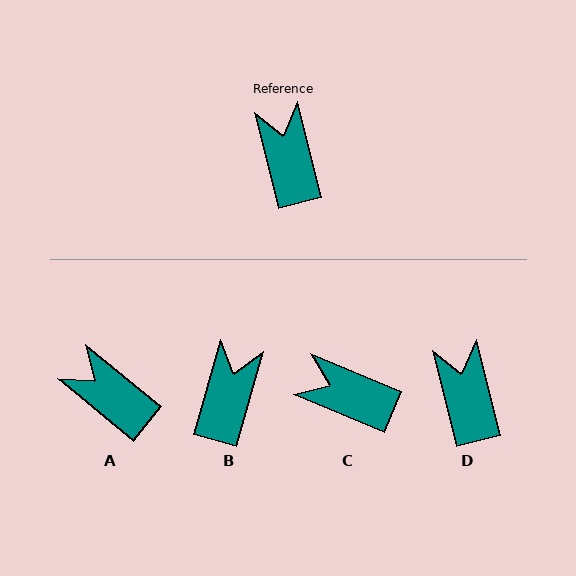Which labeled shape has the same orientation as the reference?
D.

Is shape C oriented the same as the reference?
No, it is off by about 54 degrees.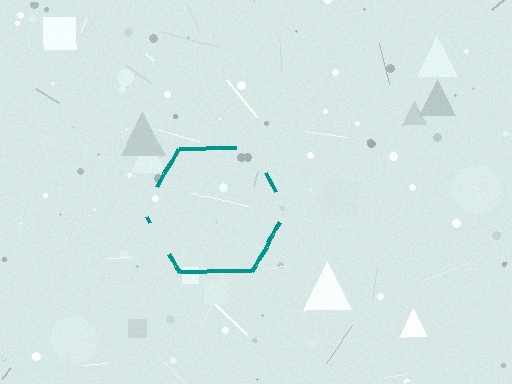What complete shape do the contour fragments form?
The contour fragments form a hexagon.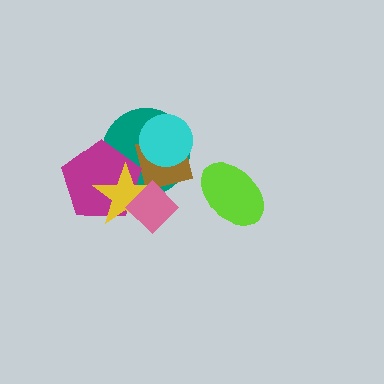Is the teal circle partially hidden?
Yes, it is partially covered by another shape.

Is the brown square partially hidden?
Yes, it is partially covered by another shape.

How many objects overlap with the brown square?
5 objects overlap with the brown square.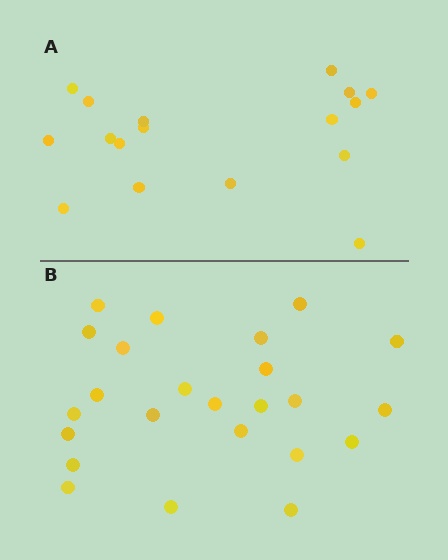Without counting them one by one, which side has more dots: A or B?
Region B (the bottom region) has more dots.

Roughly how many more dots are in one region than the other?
Region B has roughly 8 or so more dots than region A.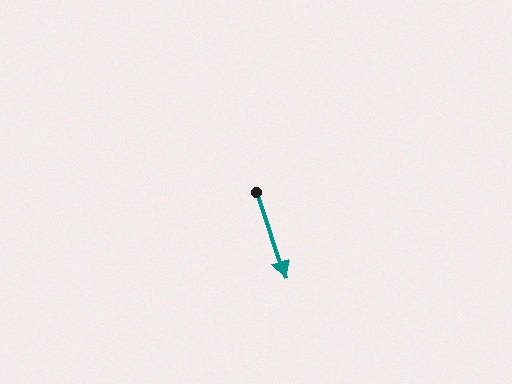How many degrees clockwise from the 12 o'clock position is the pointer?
Approximately 161 degrees.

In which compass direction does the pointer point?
South.